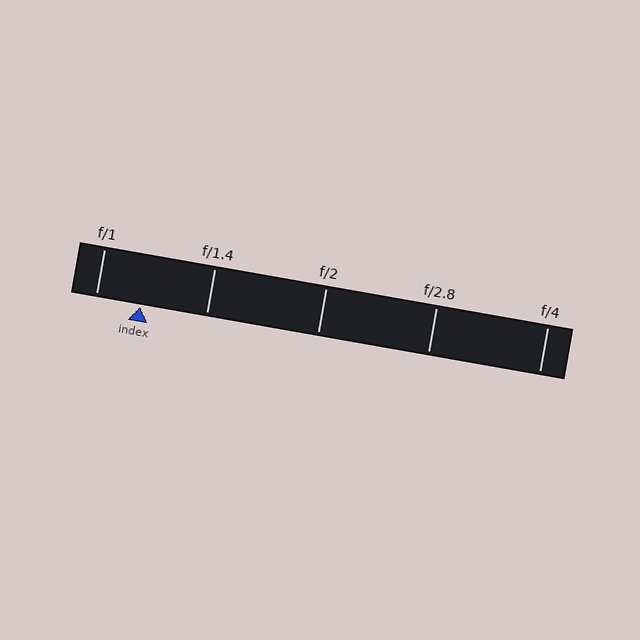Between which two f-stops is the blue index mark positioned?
The index mark is between f/1 and f/1.4.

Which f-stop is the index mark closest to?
The index mark is closest to f/1.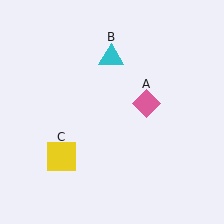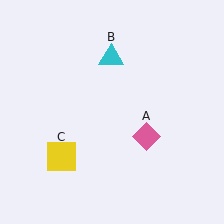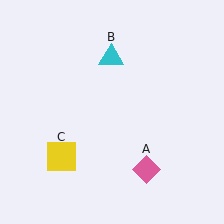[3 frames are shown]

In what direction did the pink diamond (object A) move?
The pink diamond (object A) moved down.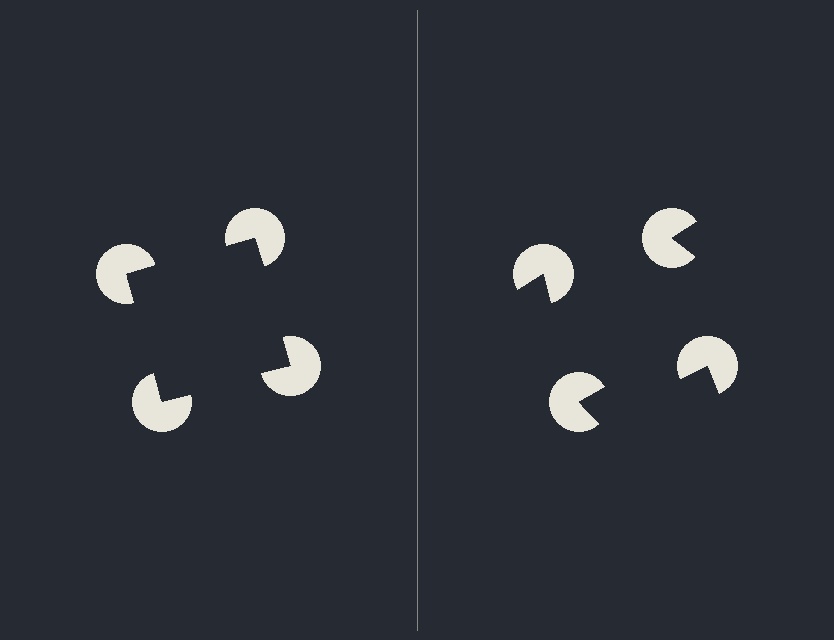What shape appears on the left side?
An illusory square.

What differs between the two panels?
The pac-man discs are positioned identically on both sides; only the wedge orientations differ. On the left they align to a square; on the right they are misaligned.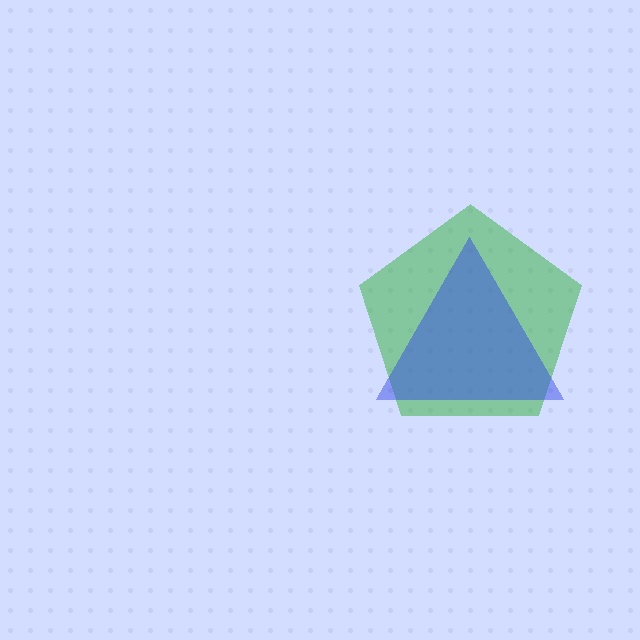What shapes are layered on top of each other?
The layered shapes are: a green pentagon, a blue triangle.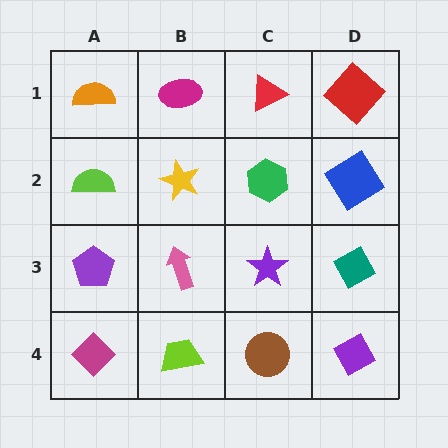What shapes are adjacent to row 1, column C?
A green hexagon (row 2, column C), a magenta ellipse (row 1, column B), a red diamond (row 1, column D).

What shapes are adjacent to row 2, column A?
An orange semicircle (row 1, column A), a purple pentagon (row 3, column A), a yellow star (row 2, column B).